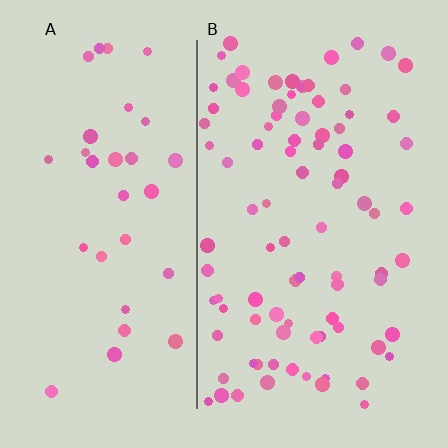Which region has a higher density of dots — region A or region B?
B (the right).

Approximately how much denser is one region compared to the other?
Approximately 2.6× — region B over region A.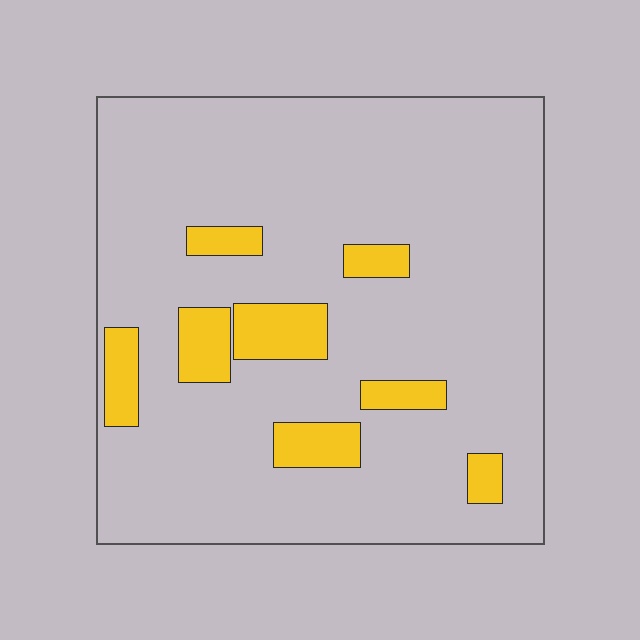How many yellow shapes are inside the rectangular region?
8.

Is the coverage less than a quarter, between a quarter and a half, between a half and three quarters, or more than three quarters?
Less than a quarter.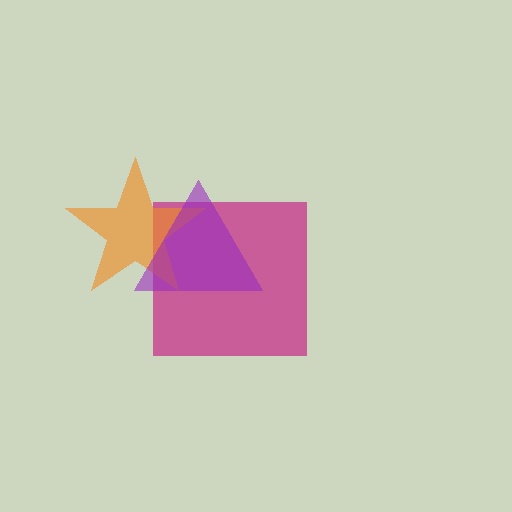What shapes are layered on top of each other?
The layered shapes are: a magenta square, an orange star, a purple triangle.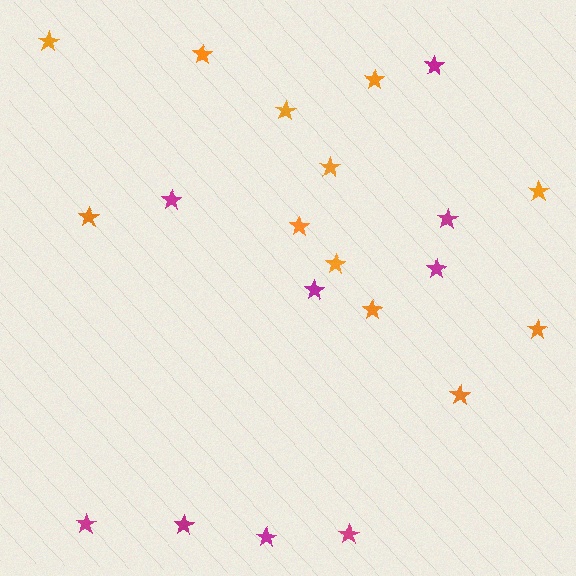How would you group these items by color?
There are 2 groups: one group of orange stars (12) and one group of magenta stars (9).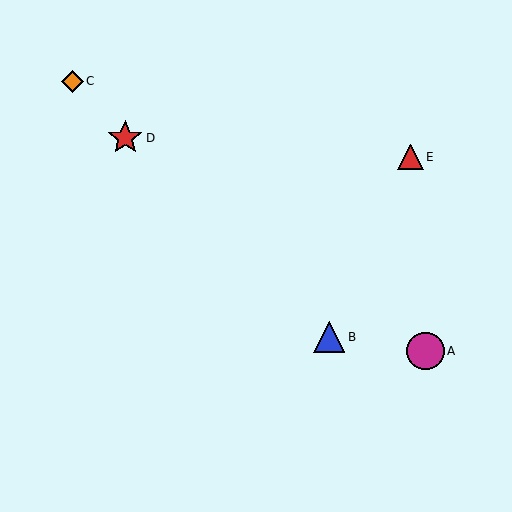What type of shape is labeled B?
Shape B is a blue triangle.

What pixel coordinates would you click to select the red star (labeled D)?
Click at (125, 138) to select the red star D.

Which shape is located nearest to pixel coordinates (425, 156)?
The red triangle (labeled E) at (411, 157) is nearest to that location.